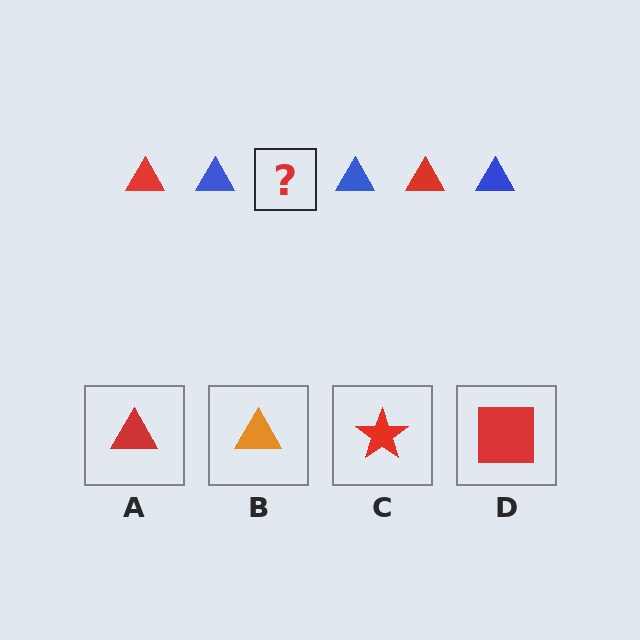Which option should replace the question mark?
Option A.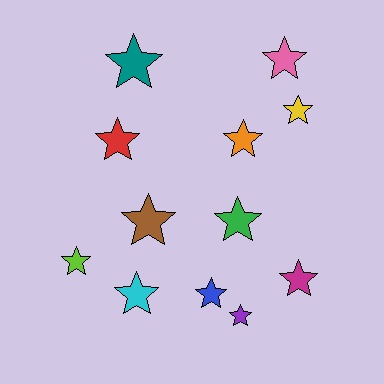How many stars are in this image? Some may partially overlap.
There are 12 stars.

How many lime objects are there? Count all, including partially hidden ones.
There is 1 lime object.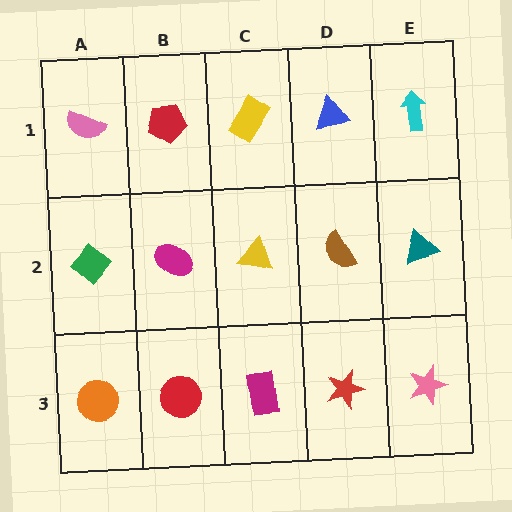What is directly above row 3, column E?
A teal triangle.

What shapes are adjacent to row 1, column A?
A green diamond (row 2, column A), a red pentagon (row 1, column B).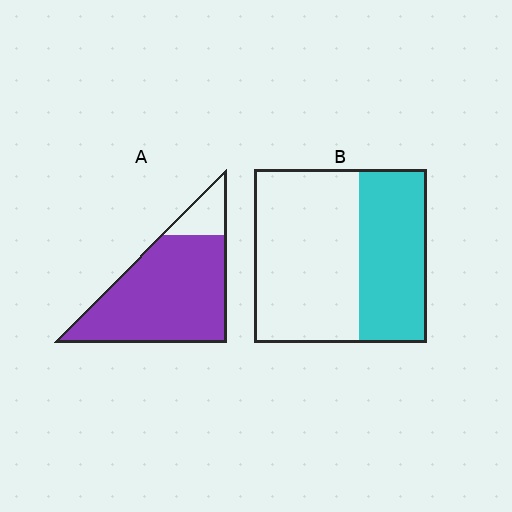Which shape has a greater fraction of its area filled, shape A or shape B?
Shape A.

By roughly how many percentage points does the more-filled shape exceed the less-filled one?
By roughly 45 percentage points (A over B).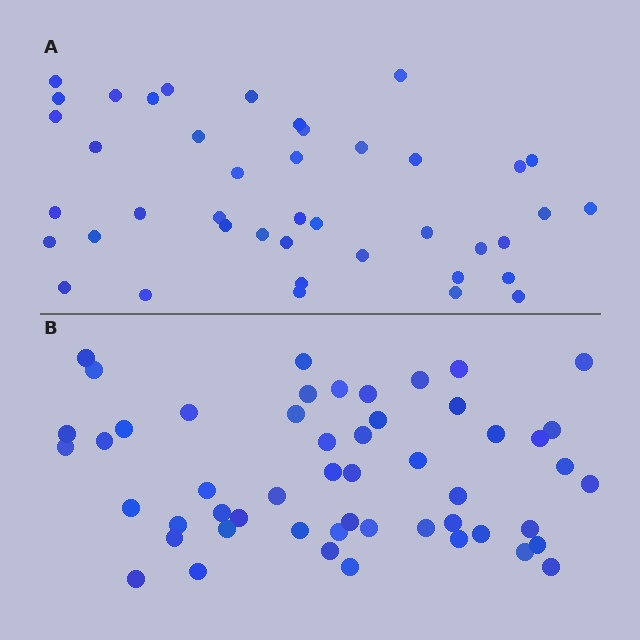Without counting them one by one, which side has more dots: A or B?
Region B (the bottom region) has more dots.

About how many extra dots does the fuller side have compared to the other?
Region B has roughly 10 or so more dots than region A.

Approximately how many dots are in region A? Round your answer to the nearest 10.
About 40 dots. (The exact count is 42, which rounds to 40.)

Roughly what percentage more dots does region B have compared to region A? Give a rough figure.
About 25% more.